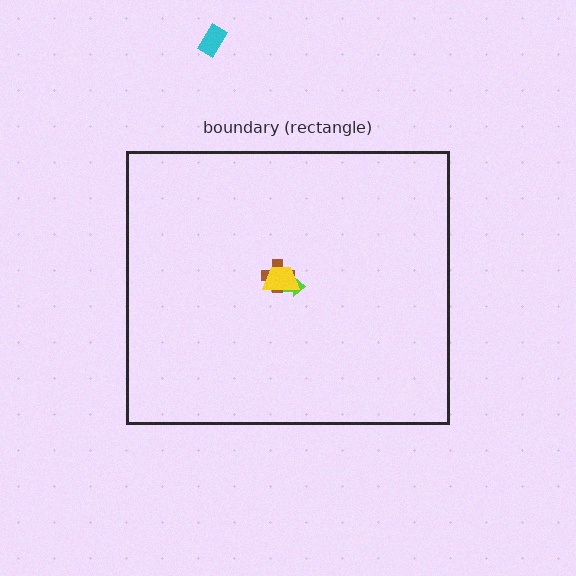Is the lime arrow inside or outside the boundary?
Inside.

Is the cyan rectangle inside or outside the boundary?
Outside.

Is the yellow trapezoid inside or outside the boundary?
Inside.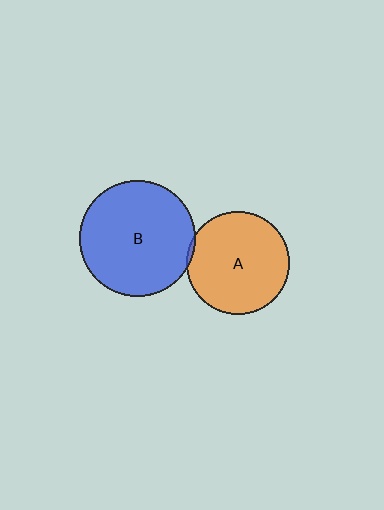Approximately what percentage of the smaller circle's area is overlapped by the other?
Approximately 5%.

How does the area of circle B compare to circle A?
Approximately 1.3 times.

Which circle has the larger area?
Circle B (blue).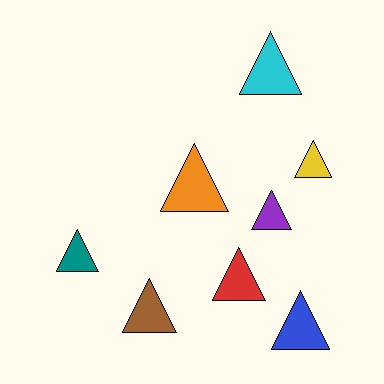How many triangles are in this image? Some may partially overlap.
There are 8 triangles.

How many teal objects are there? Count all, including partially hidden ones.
There is 1 teal object.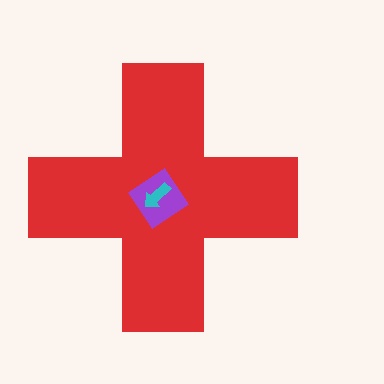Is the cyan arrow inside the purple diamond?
Yes.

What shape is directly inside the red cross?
The purple diamond.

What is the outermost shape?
The red cross.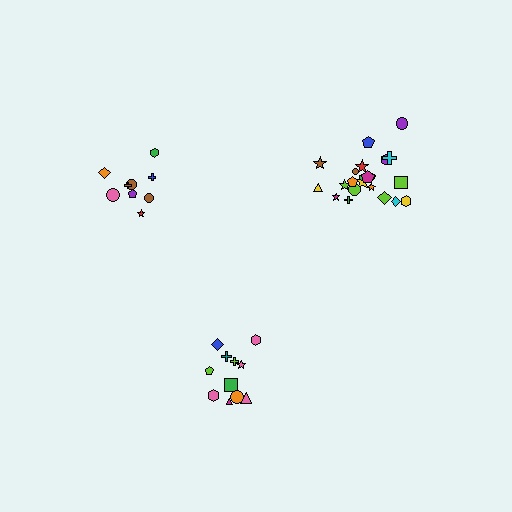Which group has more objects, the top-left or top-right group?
The top-right group.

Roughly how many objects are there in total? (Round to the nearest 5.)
Roughly 45 objects in total.